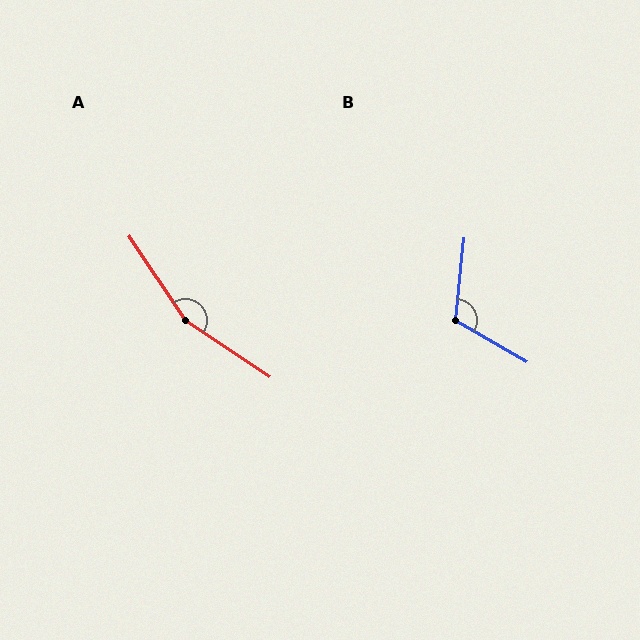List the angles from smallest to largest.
B (114°), A (157°).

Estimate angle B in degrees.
Approximately 114 degrees.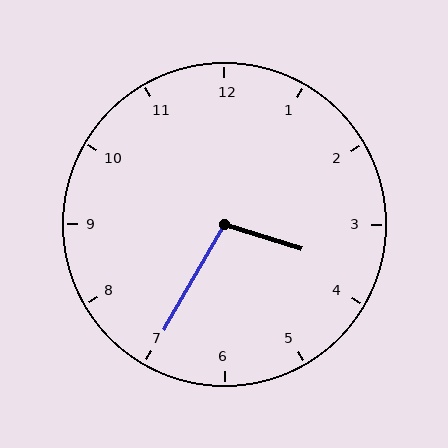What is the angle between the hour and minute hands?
Approximately 102 degrees.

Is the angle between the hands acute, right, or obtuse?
It is obtuse.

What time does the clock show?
3:35.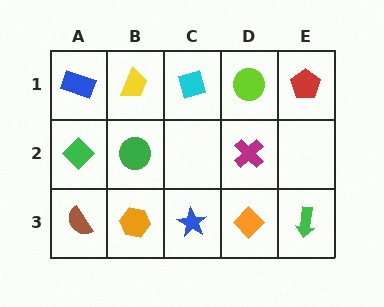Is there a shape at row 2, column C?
No, that cell is empty.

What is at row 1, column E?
A red pentagon.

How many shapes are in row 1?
5 shapes.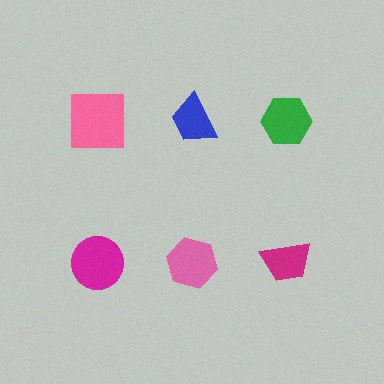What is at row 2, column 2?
A pink hexagon.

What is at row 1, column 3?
A green hexagon.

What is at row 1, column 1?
A pink square.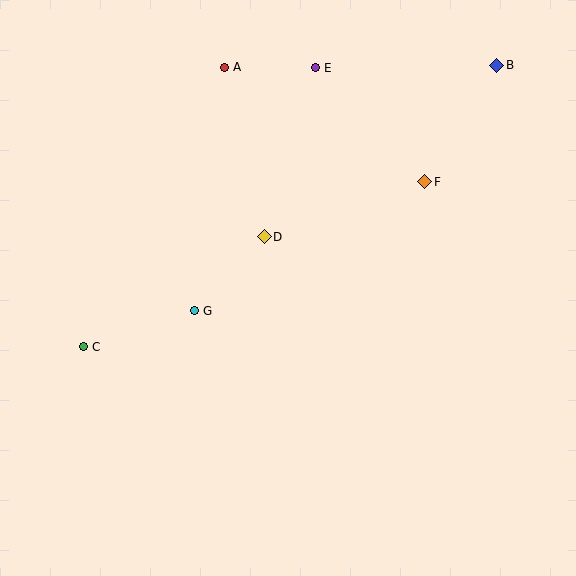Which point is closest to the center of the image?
Point D at (264, 237) is closest to the center.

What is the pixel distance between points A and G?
The distance between A and G is 245 pixels.